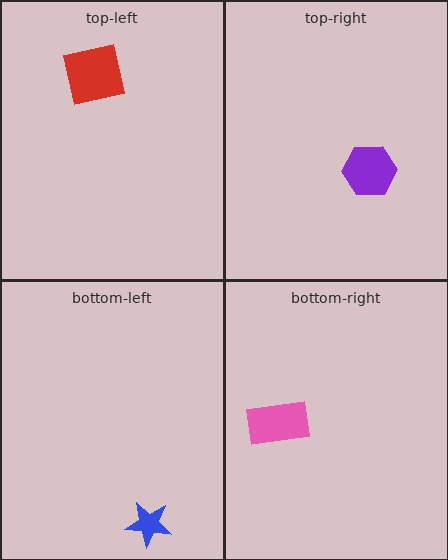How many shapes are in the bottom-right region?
1.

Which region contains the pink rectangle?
The bottom-right region.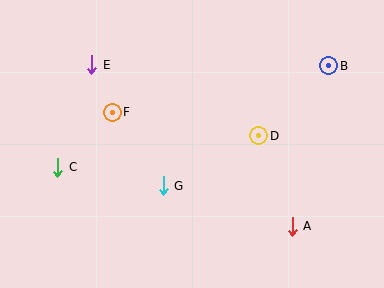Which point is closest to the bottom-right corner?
Point A is closest to the bottom-right corner.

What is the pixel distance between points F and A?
The distance between F and A is 213 pixels.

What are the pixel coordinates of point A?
Point A is at (292, 226).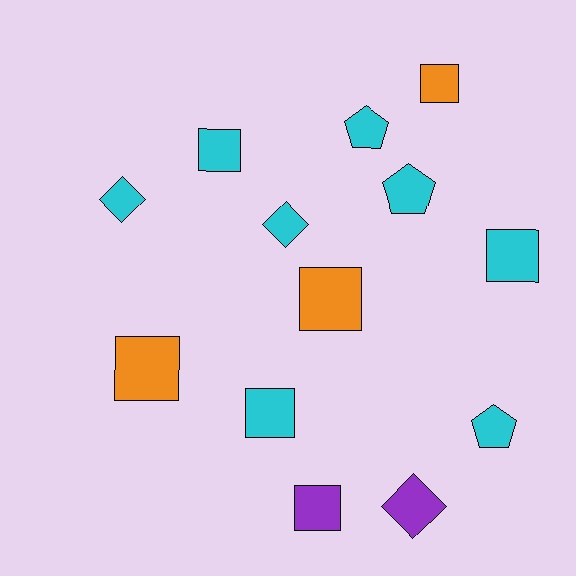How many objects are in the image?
There are 13 objects.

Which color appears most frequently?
Cyan, with 8 objects.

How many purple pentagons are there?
There are no purple pentagons.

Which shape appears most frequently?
Square, with 7 objects.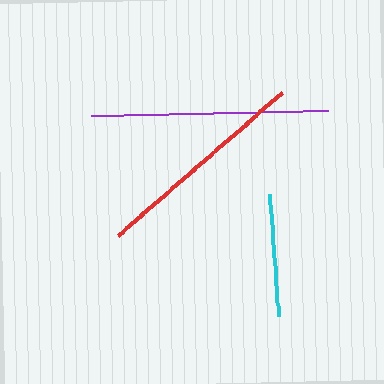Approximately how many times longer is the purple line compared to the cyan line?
The purple line is approximately 1.9 times the length of the cyan line.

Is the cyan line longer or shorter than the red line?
The red line is longer than the cyan line.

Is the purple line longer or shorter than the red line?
The purple line is longer than the red line.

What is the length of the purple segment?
The purple segment is approximately 237 pixels long.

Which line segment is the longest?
The purple line is the longest at approximately 237 pixels.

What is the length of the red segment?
The red segment is approximately 217 pixels long.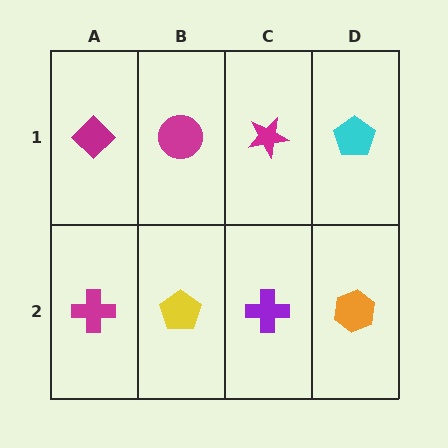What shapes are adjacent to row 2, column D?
A cyan pentagon (row 1, column D), a purple cross (row 2, column C).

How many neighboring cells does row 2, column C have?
3.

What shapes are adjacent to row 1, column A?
A magenta cross (row 2, column A), a magenta circle (row 1, column B).